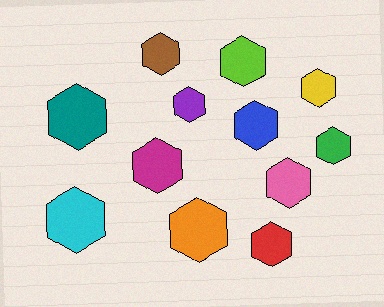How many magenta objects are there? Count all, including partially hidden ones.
There is 1 magenta object.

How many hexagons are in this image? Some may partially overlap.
There are 12 hexagons.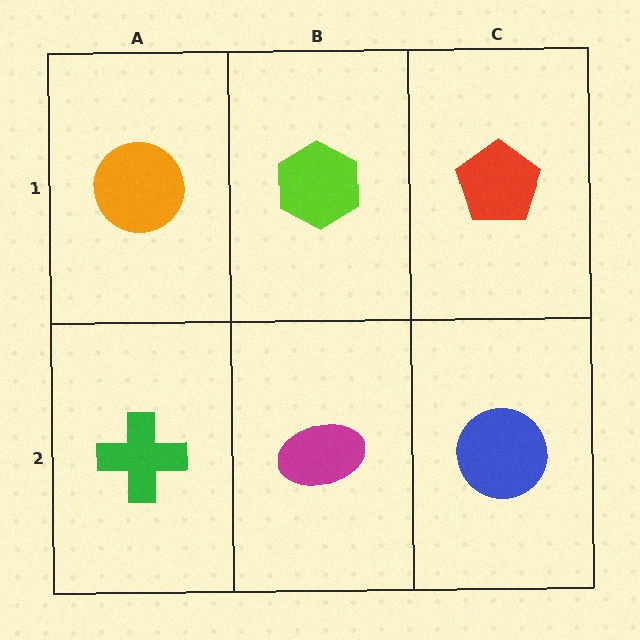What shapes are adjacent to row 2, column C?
A red pentagon (row 1, column C), a magenta ellipse (row 2, column B).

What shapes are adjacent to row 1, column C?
A blue circle (row 2, column C), a lime hexagon (row 1, column B).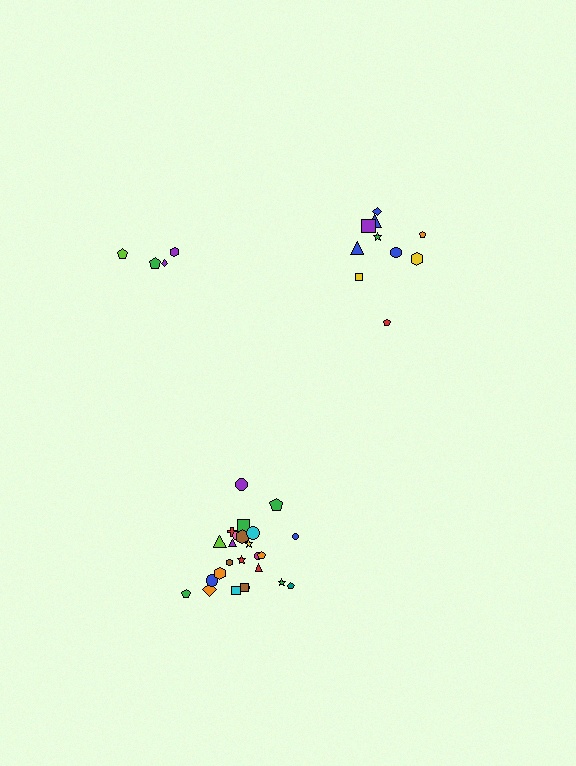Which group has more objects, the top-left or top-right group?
The top-right group.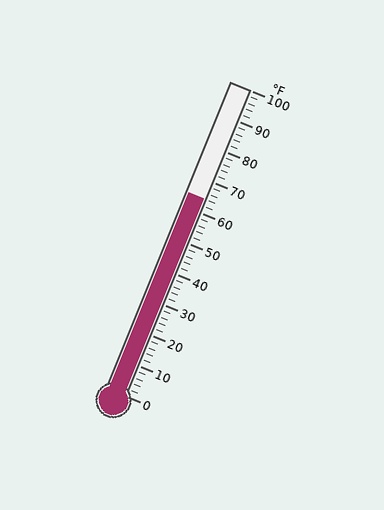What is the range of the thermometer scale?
The thermometer scale ranges from 0°F to 100°F.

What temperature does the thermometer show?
The thermometer shows approximately 64°F.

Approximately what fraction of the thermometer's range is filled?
The thermometer is filled to approximately 65% of its range.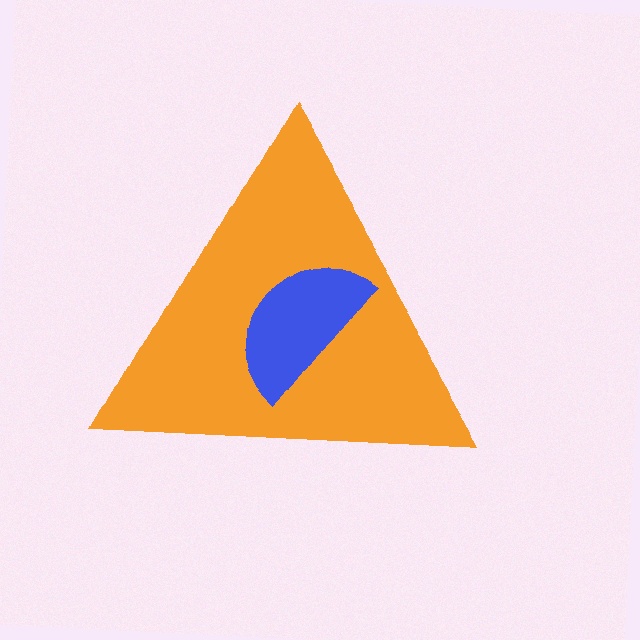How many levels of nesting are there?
2.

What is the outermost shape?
The orange triangle.